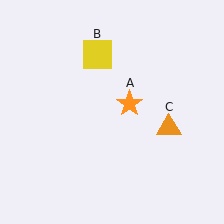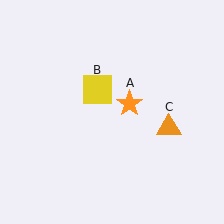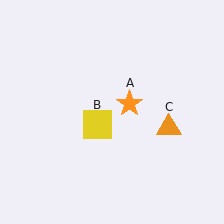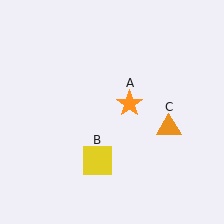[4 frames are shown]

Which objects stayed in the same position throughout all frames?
Orange star (object A) and orange triangle (object C) remained stationary.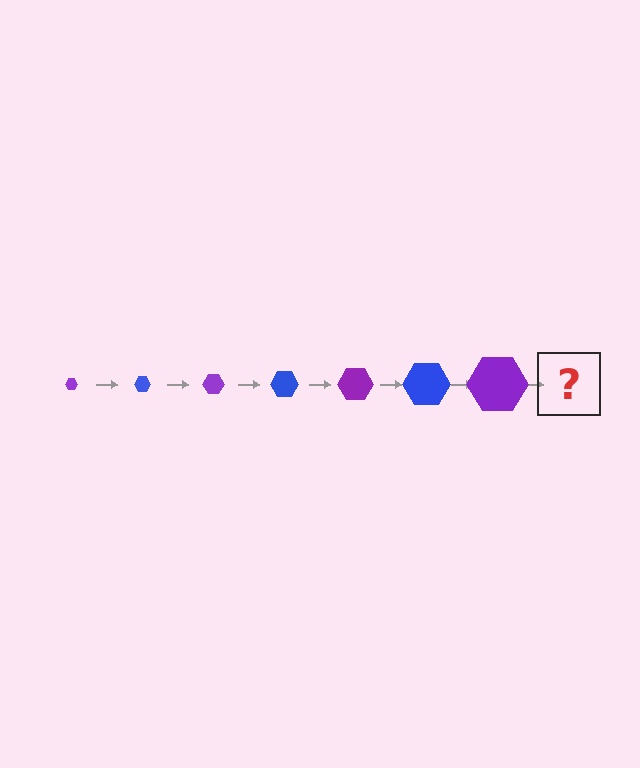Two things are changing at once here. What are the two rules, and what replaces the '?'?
The two rules are that the hexagon grows larger each step and the color cycles through purple and blue. The '?' should be a blue hexagon, larger than the previous one.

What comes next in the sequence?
The next element should be a blue hexagon, larger than the previous one.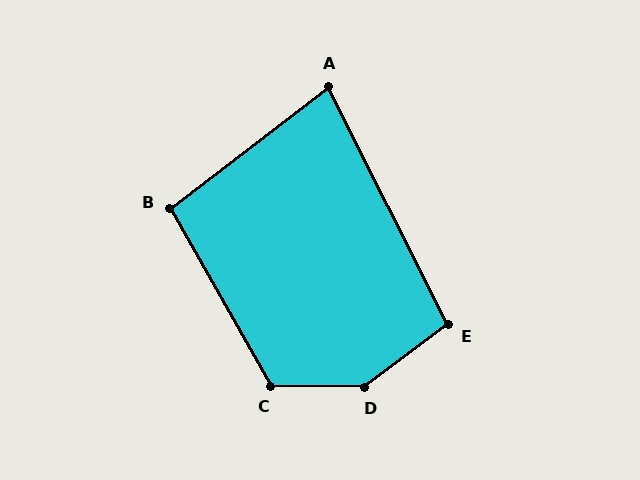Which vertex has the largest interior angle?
D, at approximately 142 degrees.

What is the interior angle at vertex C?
Approximately 121 degrees (obtuse).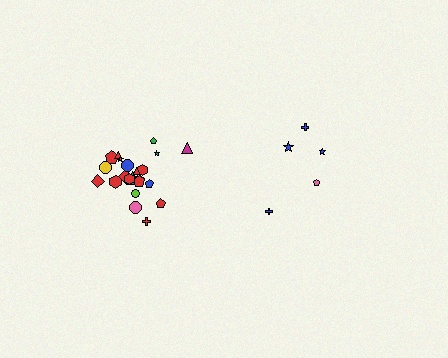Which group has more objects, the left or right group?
The left group.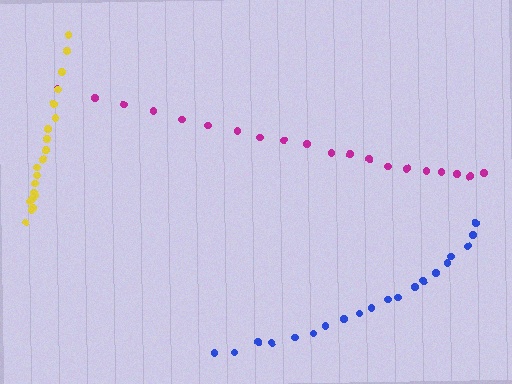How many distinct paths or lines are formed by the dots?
There are 3 distinct paths.